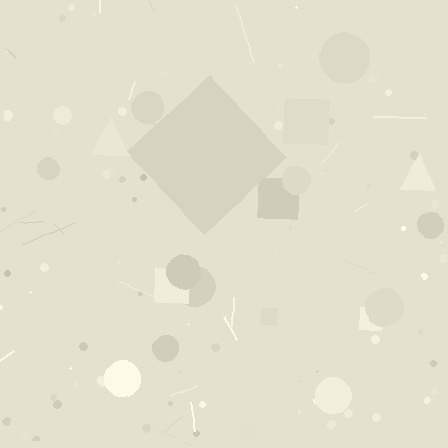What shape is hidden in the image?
A diamond is hidden in the image.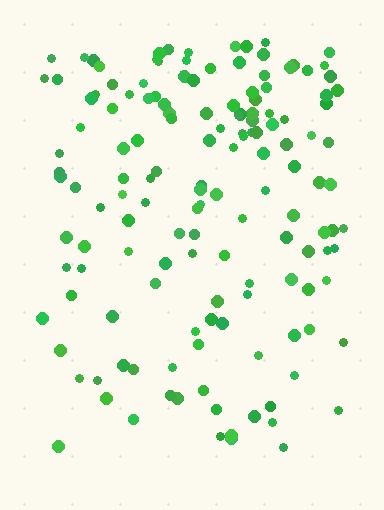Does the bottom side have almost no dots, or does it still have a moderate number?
Still a moderate number, just noticeably fewer than the top.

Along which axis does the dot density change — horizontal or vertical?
Vertical.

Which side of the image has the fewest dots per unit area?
The bottom.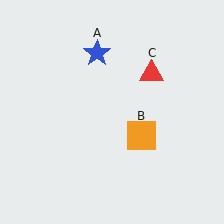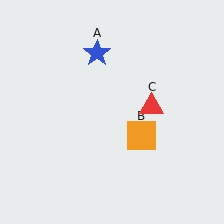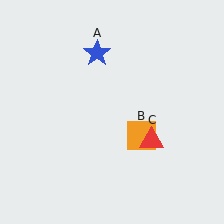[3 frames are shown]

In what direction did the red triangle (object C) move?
The red triangle (object C) moved down.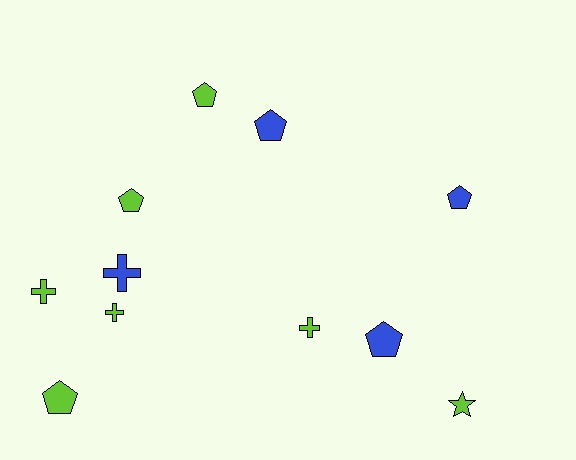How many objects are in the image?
There are 11 objects.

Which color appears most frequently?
Lime, with 7 objects.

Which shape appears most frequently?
Pentagon, with 6 objects.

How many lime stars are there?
There is 1 lime star.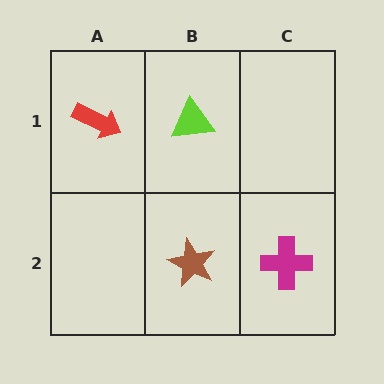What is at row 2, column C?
A magenta cross.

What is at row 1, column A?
A red arrow.